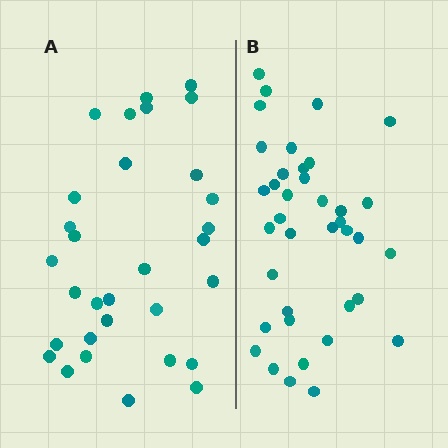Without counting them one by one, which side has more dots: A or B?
Region B (the right region) has more dots.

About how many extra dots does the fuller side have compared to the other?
Region B has roughly 8 or so more dots than region A.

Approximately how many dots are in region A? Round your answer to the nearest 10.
About 30 dots. (The exact count is 31, which rounds to 30.)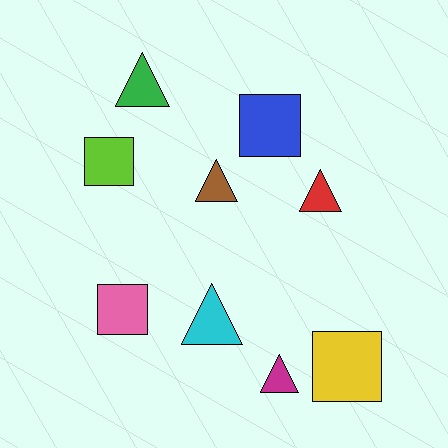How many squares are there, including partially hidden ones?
There are 4 squares.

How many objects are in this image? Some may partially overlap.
There are 9 objects.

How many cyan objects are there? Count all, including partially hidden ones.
There is 1 cyan object.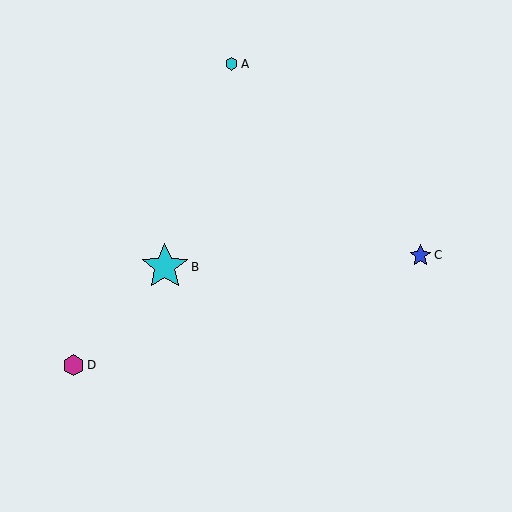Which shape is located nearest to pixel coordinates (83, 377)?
The magenta hexagon (labeled D) at (73, 365) is nearest to that location.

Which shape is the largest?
The cyan star (labeled B) is the largest.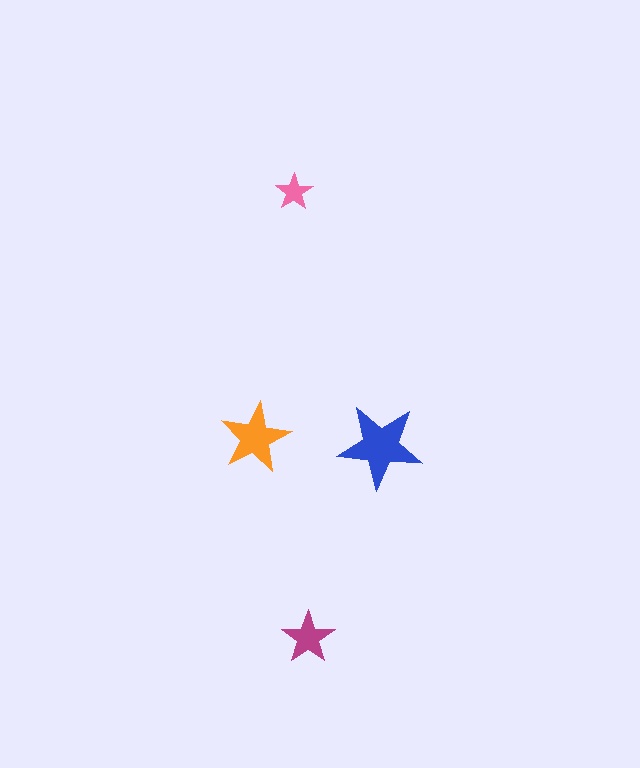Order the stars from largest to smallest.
the blue one, the orange one, the magenta one, the pink one.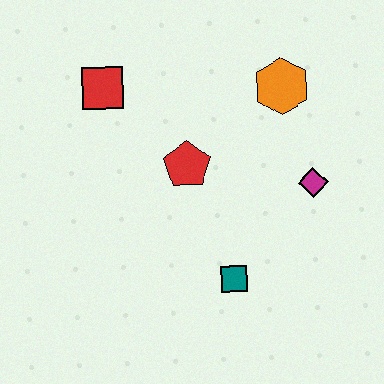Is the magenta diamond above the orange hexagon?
No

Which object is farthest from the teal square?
The red square is farthest from the teal square.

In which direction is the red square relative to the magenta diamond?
The red square is to the left of the magenta diamond.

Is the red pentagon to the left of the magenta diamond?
Yes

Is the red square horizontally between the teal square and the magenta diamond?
No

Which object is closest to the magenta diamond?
The orange hexagon is closest to the magenta diamond.